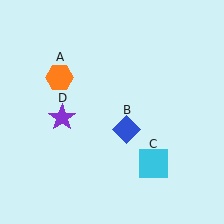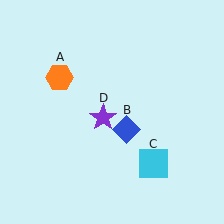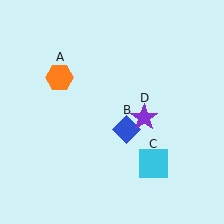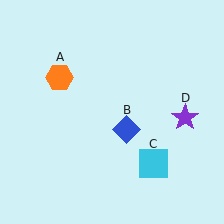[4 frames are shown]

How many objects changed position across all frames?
1 object changed position: purple star (object D).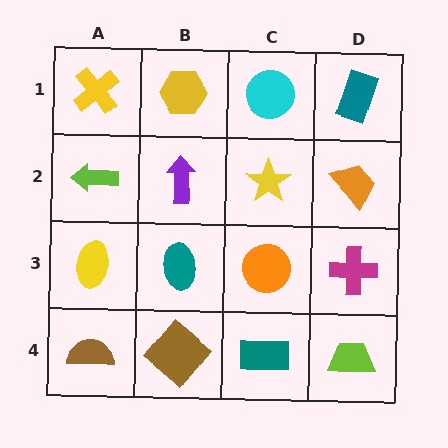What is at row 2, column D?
An orange trapezoid.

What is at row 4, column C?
A teal rectangle.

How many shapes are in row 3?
4 shapes.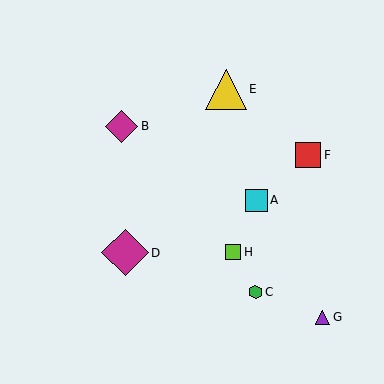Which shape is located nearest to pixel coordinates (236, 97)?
The yellow triangle (labeled E) at (226, 89) is nearest to that location.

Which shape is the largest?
The magenta diamond (labeled D) is the largest.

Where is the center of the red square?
The center of the red square is at (308, 155).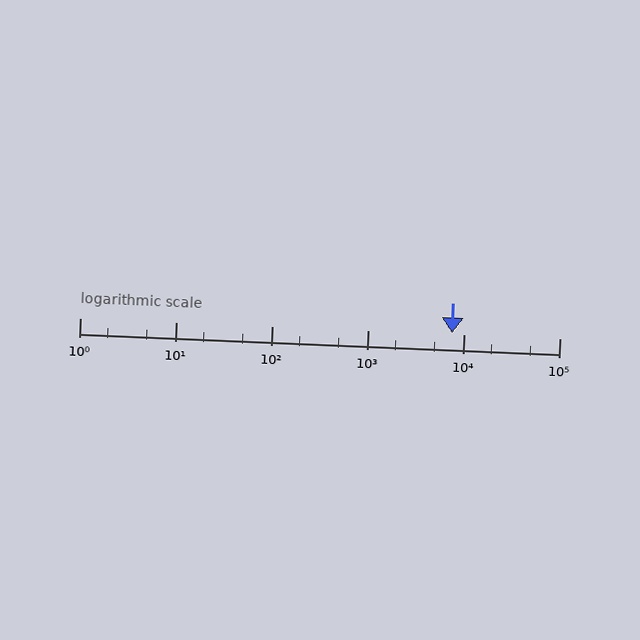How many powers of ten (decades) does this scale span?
The scale spans 5 decades, from 1 to 100000.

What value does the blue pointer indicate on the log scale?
The pointer indicates approximately 7600.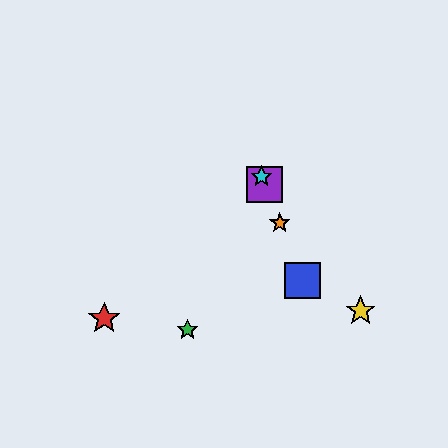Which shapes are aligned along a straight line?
The blue square, the purple square, the orange star, the cyan star are aligned along a straight line.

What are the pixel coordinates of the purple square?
The purple square is at (265, 184).